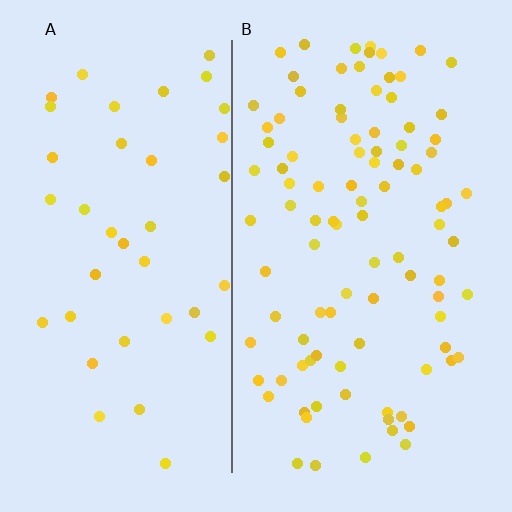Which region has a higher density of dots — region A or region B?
B (the right).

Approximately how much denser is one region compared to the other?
Approximately 2.4× — region B over region A.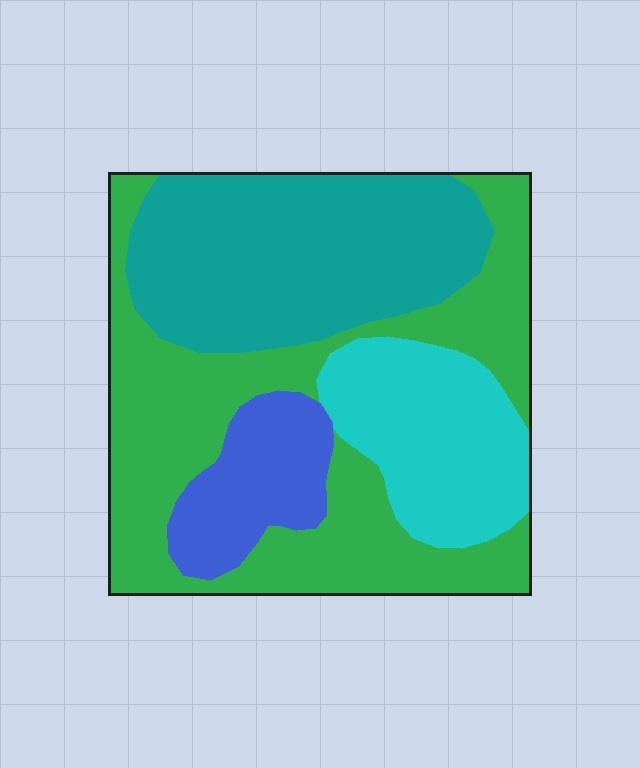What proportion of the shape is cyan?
Cyan covers around 20% of the shape.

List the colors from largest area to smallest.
From largest to smallest: green, teal, cyan, blue.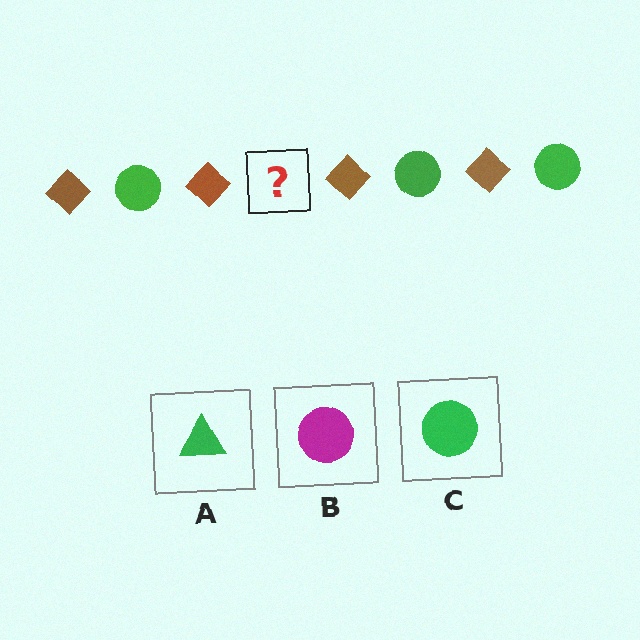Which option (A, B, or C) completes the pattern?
C.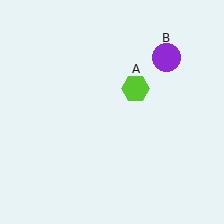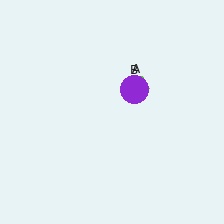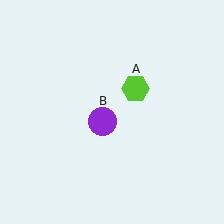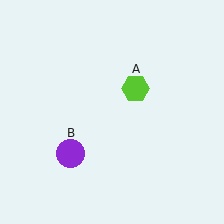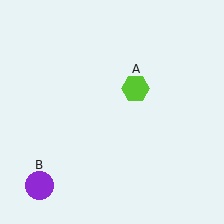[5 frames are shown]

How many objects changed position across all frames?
1 object changed position: purple circle (object B).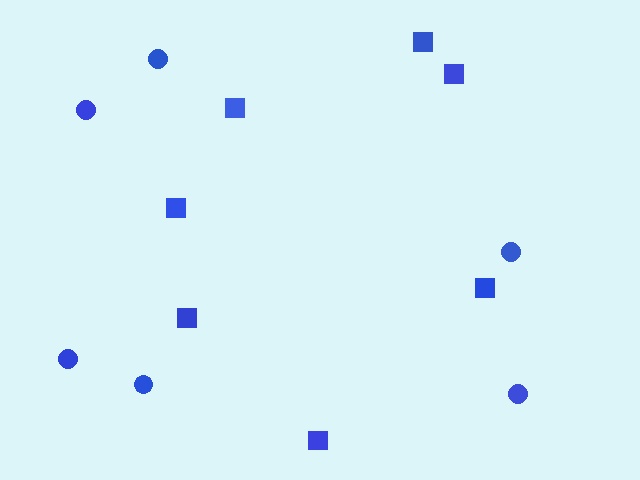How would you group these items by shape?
There are 2 groups: one group of circles (6) and one group of squares (7).